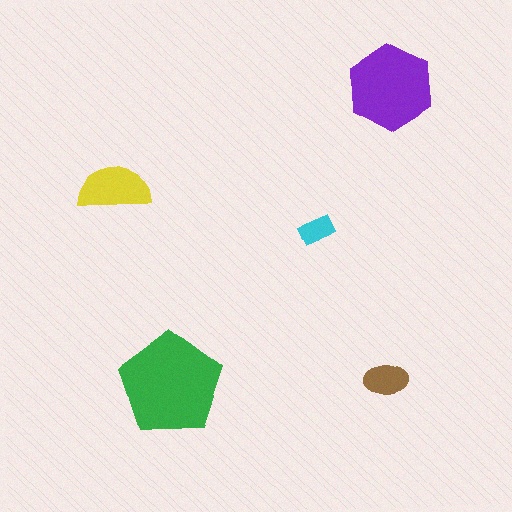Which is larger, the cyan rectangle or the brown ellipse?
The brown ellipse.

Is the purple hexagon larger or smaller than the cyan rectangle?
Larger.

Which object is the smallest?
The cyan rectangle.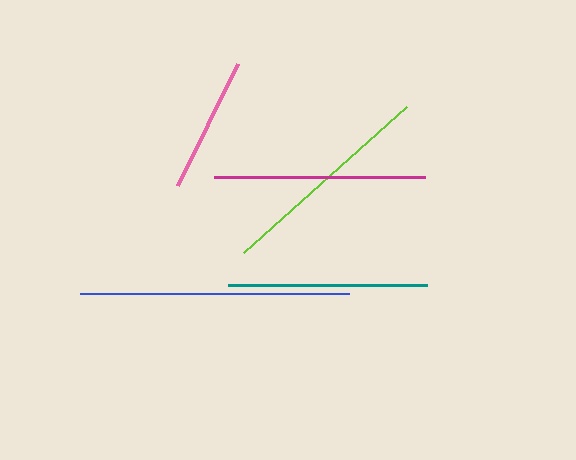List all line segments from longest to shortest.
From longest to shortest: blue, lime, magenta, teal, pink.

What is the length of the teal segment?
The teal segment is approximately 199 pixels long.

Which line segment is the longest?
The blue line is the longest at approximately 269 pixels.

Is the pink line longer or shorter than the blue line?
The blue line is longer than the pink line.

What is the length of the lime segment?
The lime segment is approximately 219 pixels long.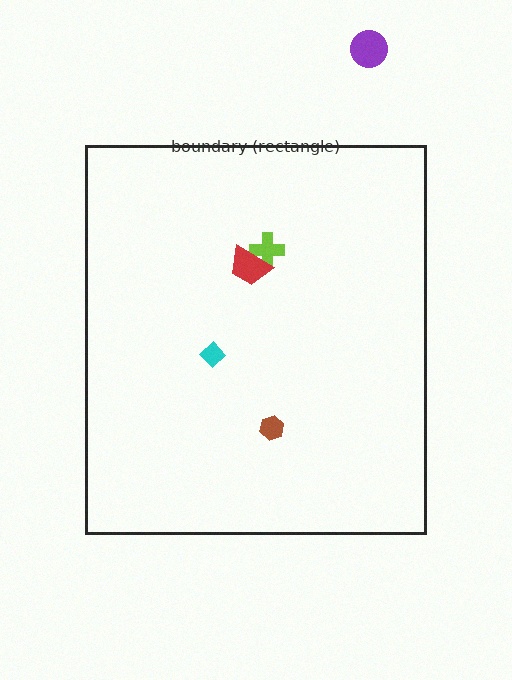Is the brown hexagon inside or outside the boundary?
Inside.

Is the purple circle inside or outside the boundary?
Outside.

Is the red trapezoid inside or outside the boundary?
Inside.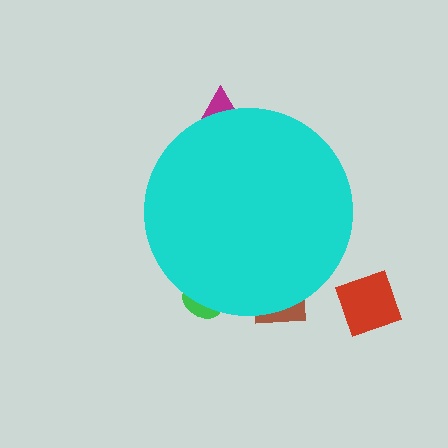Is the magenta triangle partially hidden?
Yes, the magenta triangle is partially hidden behind the cyan circle.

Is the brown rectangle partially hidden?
Yes, the brown rectangle is partially hidden behind the cyan circle.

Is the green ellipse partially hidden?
Yes, the green ellipse is partially hidden behind the cyan circle.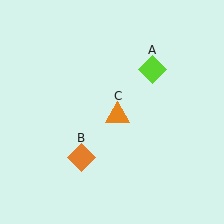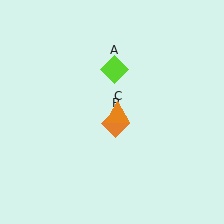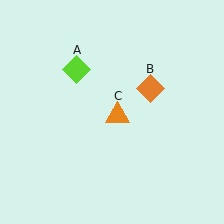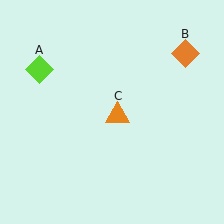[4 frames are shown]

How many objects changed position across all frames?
2 objects changed position: lime diamond (object A), orange diamond (object B).